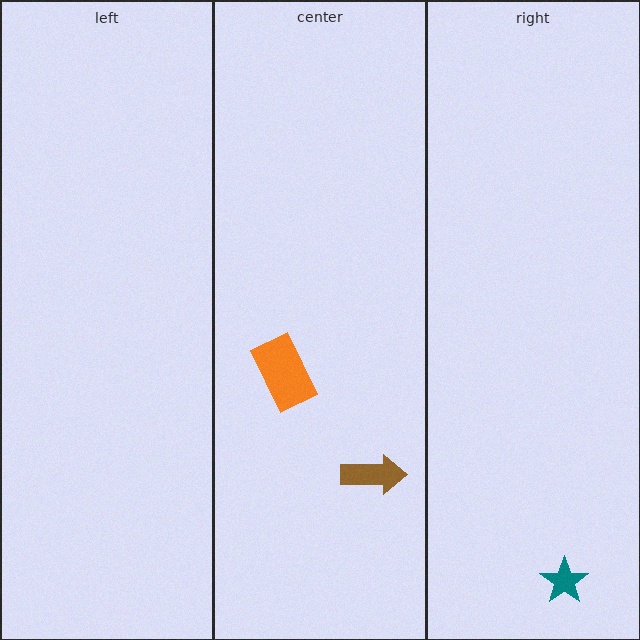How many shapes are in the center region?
2.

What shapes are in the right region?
The teal star.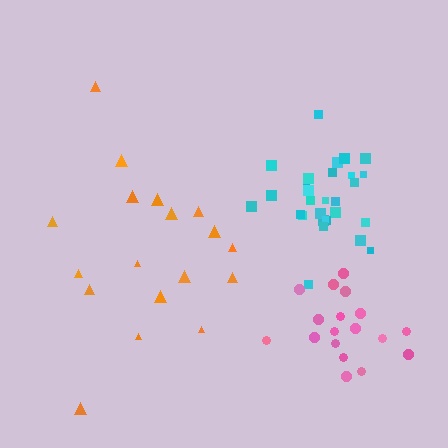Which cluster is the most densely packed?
Cyan.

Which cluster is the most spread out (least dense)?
Orange.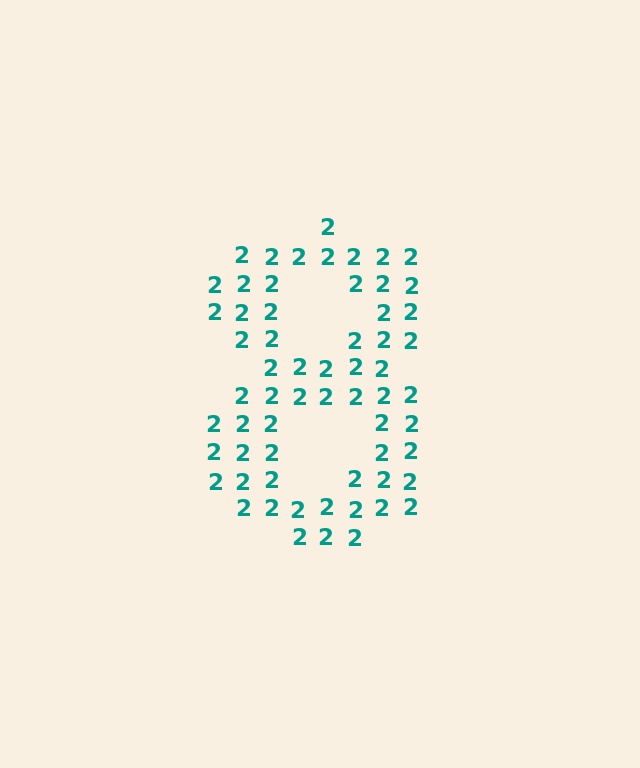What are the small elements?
The small elements are digit 2's.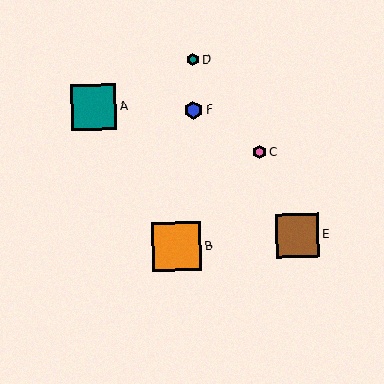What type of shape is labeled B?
Shape B is an orange square.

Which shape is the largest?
The orange square (labeled B) is the largest.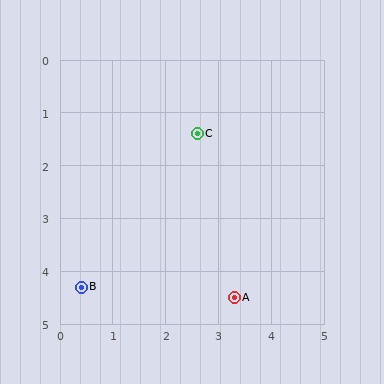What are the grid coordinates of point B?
Point B is at approximately (0.4, 4.3).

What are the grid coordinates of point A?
Point A is at approximately (3.3, 4.5).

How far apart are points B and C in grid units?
Points B and C are about 3.6 grid units apart.